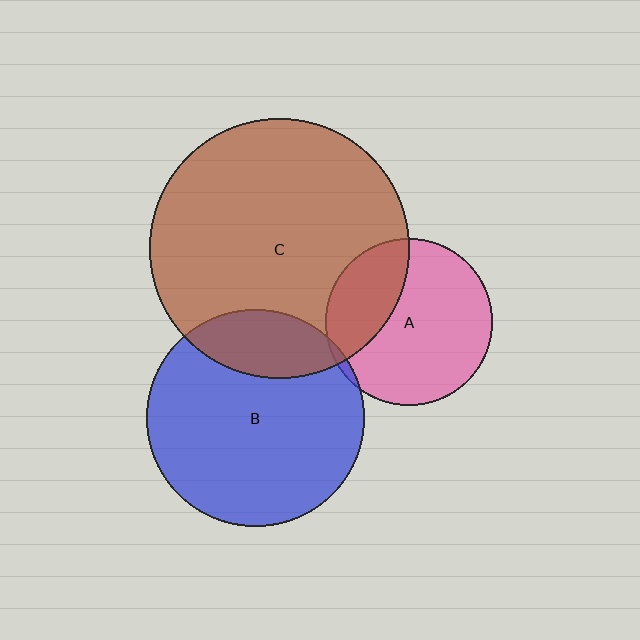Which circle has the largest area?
Circle C (brown).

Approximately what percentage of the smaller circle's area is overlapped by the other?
Approximately 5%.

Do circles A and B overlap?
Yes.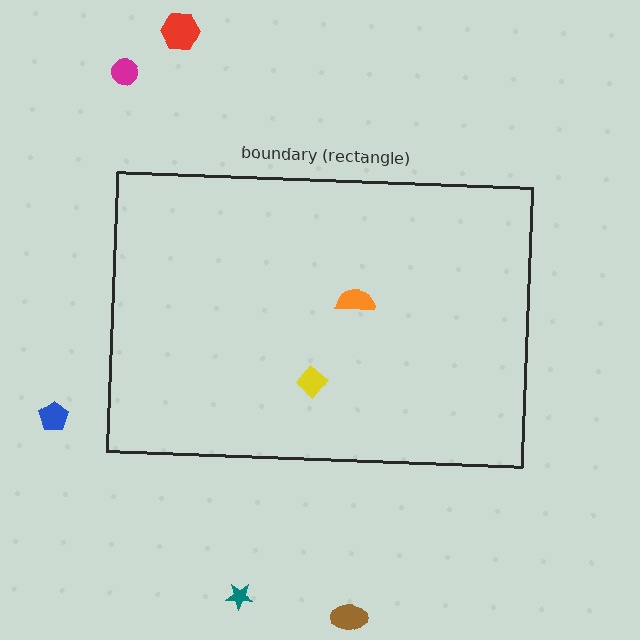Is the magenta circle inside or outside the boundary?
Outside.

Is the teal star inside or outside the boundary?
Outside.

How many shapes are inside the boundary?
2 inside, 5 outside.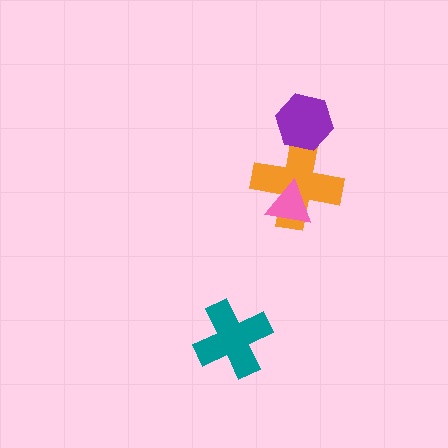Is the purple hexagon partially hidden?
No, no other shape covers it.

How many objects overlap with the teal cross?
0 objects overlap with the teal cross.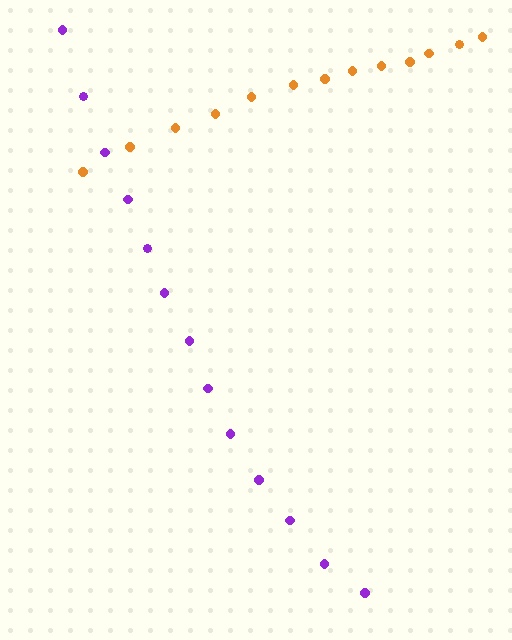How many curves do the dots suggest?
There are 2 distinct paths.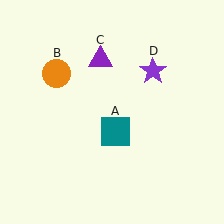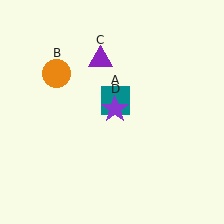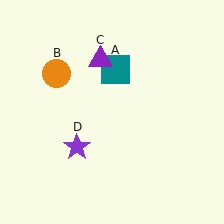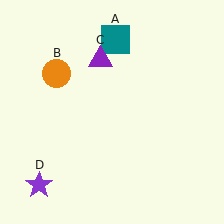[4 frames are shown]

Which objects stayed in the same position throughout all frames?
Orange circle (object B) and purple triangle (object C) remained stationary.